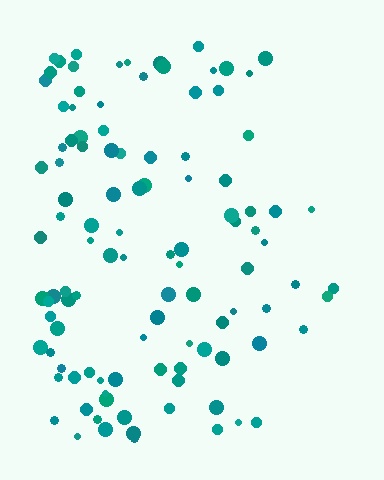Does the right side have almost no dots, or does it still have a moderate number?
Still a moderate number, just noticeably fewer than the left.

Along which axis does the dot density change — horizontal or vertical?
Horizontal.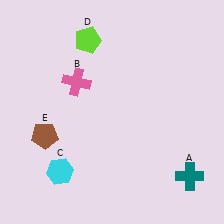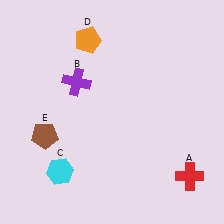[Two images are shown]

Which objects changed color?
A changed from teal to red. B changed from pink to purple. D changed from lime to orange.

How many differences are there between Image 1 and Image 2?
There are 3 differences between the two images.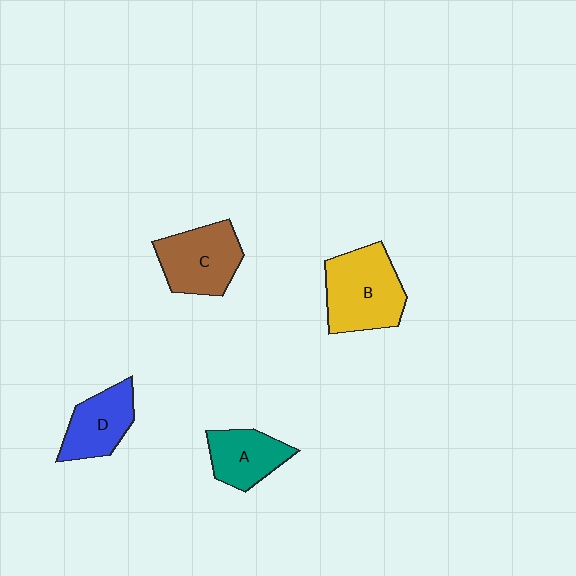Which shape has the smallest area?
Shape A (teal).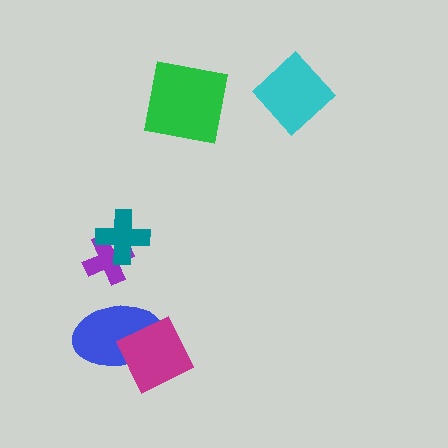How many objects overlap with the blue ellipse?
1 object overlaps with the blue ellipse.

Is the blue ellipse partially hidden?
Yes, it is partially covered by another shape.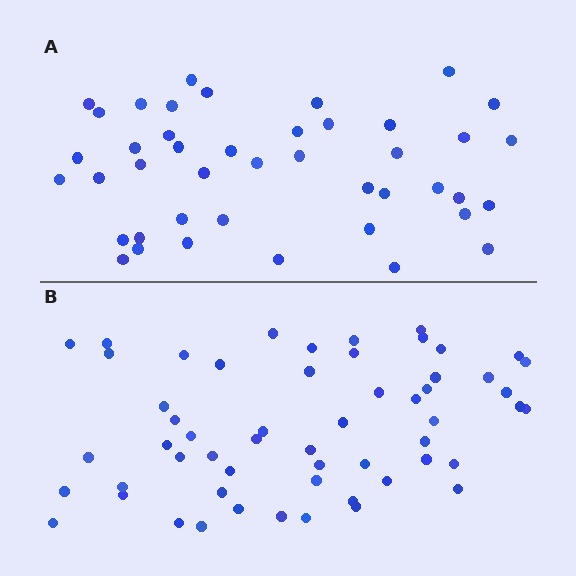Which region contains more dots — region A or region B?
Region B (the bottom region) has more dots.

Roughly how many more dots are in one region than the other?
Region B has approximately 15 more dots than region A.